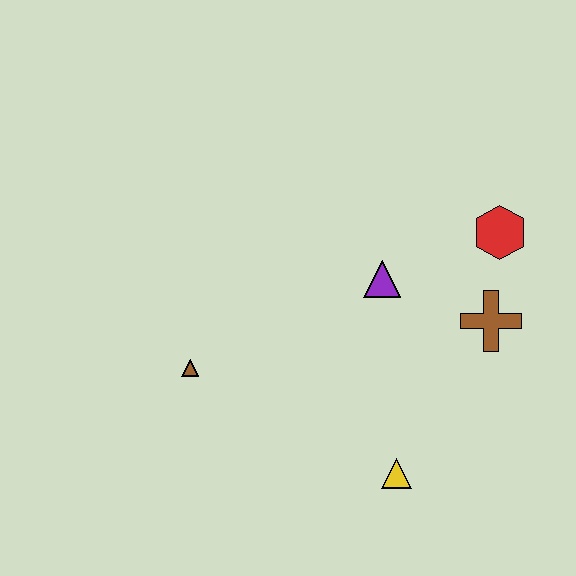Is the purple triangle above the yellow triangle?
Yes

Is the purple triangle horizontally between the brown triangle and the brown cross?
Yes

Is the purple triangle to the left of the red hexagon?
Yes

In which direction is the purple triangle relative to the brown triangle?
The purple triangle is to the right of the brown triangle.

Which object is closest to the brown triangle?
The purple triangle is closest to the brown triangle.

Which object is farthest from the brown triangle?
The red hexagon is farthest from the brown triangle.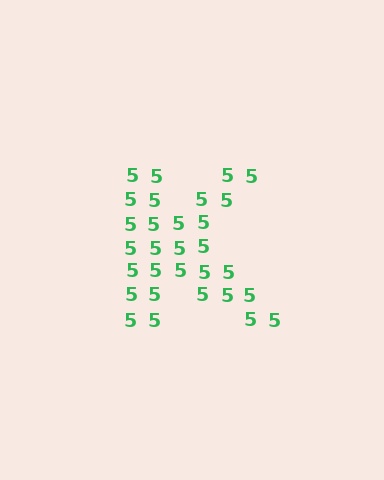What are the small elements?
The small elements are digit 5's.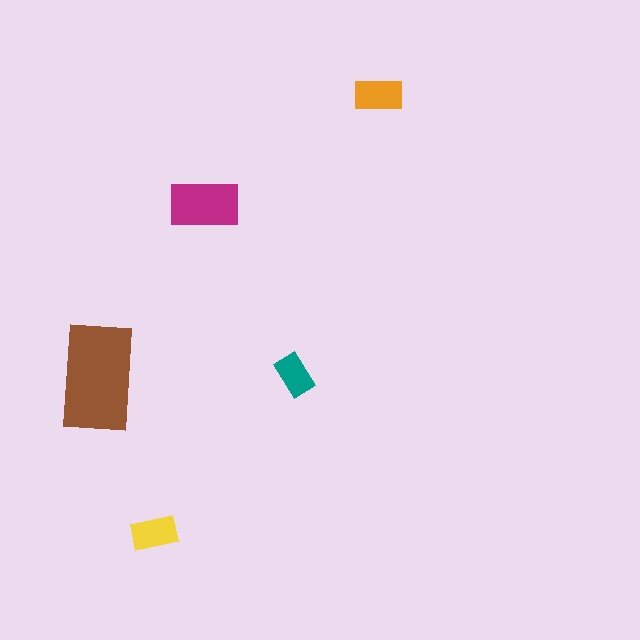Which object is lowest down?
The yellow rectangle is bottommost.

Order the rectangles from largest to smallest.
the brown one, the magenta one, the orange one, the yellow one, the teal one.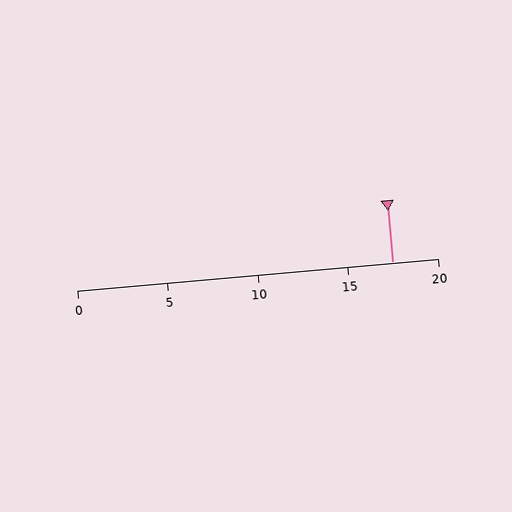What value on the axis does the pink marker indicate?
The marker indicates approximately 17.5.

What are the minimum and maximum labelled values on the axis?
The axis runs from 0 to 20.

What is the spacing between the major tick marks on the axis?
The major ticks are spaced 5 apart.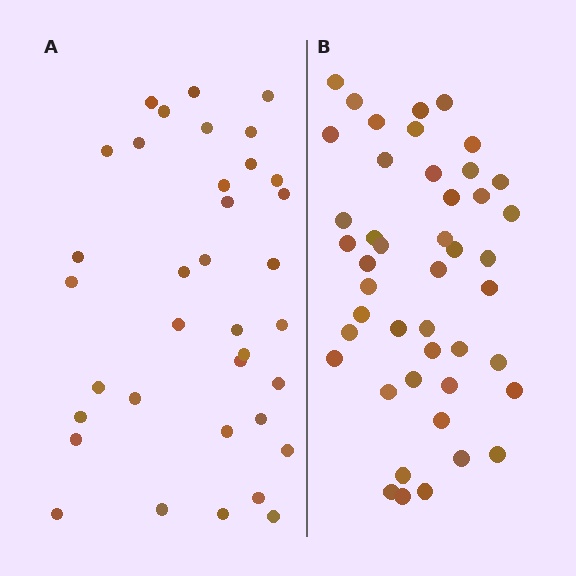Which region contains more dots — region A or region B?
Region B (the right region) has more dots.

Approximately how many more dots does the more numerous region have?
Region B has roughly 8 or so more dots than region A.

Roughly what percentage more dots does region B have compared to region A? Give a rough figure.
About 25% more.